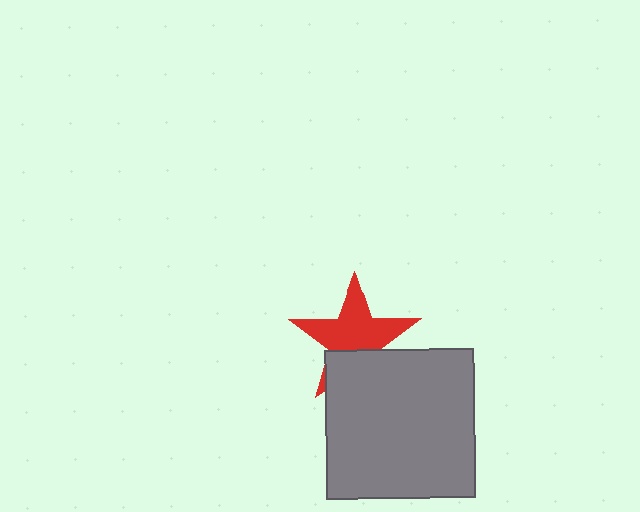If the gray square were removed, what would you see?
You would see the complete red star.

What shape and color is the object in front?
The object in front is a gray square.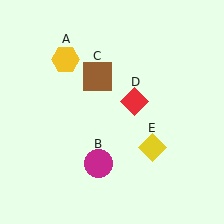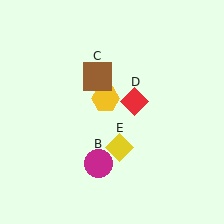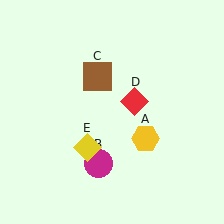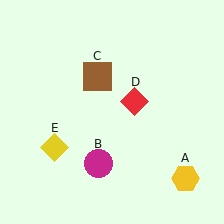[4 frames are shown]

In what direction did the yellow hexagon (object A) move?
The yellow hexagon (object A) moved down and to the right.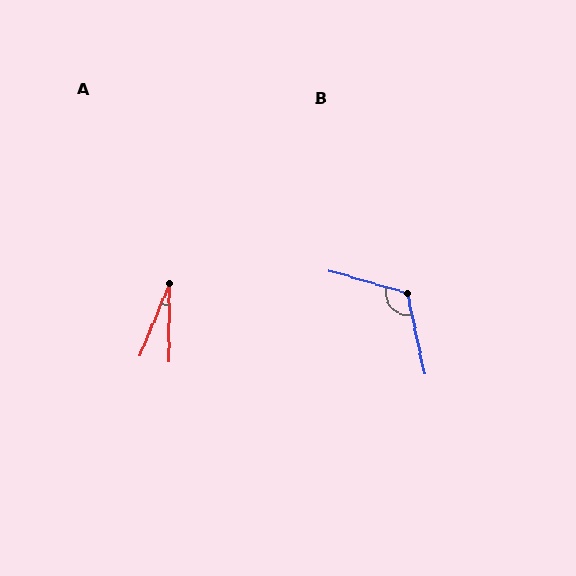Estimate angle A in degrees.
Approximately 21 degrees.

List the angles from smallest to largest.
A (21°), B (118°).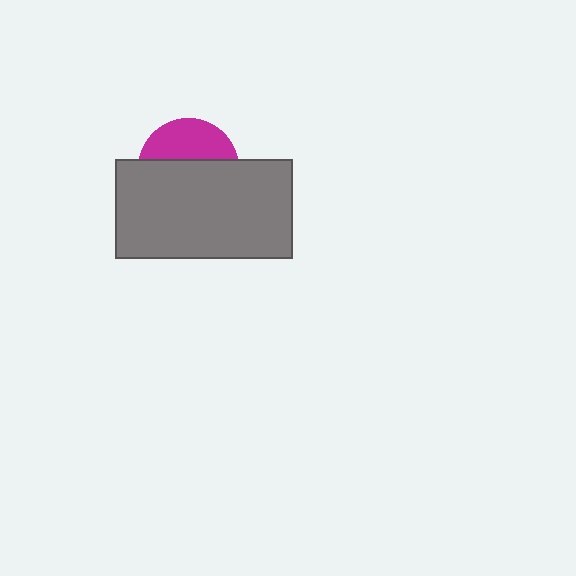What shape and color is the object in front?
The object in front is a gray rectangle.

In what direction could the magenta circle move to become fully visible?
The magenta circle could move up. That would shift it out from behind the gray rectangle entirely.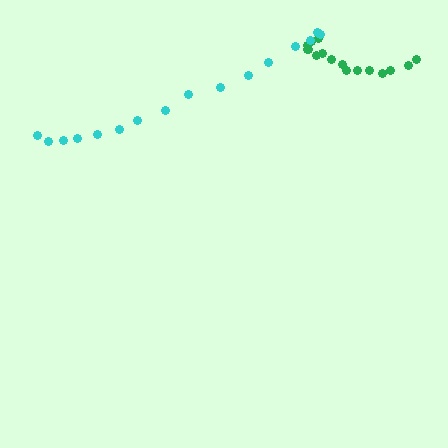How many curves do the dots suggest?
There are 2 distinct paths.